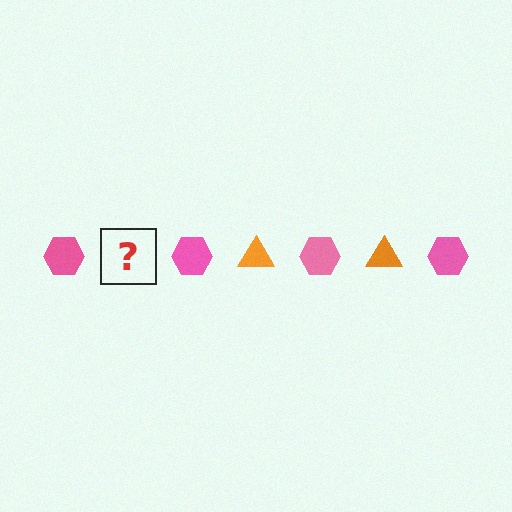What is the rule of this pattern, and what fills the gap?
The rule is that the pattern alternates between pink hexagon and orange triangle. The gap should be filled with an orange triangle.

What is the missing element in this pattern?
The missing element is an orange triangle.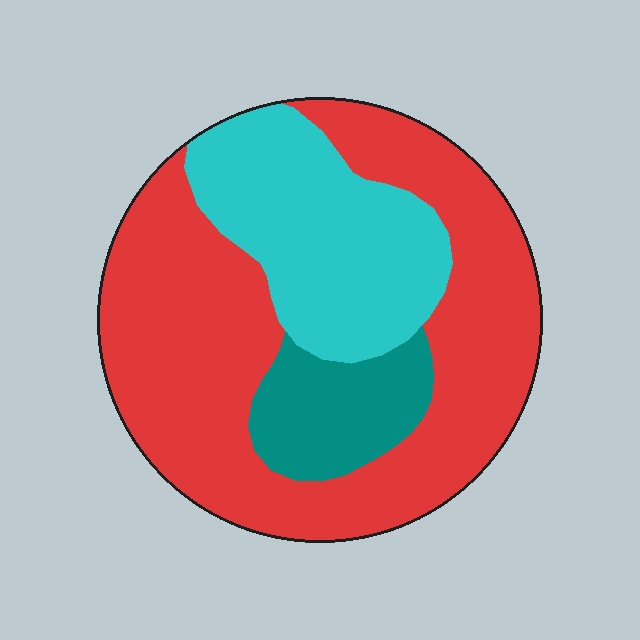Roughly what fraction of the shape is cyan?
Cyan takes up about one quarter (1/4) of the shape.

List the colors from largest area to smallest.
From largest to smallest: red, cyan, teal.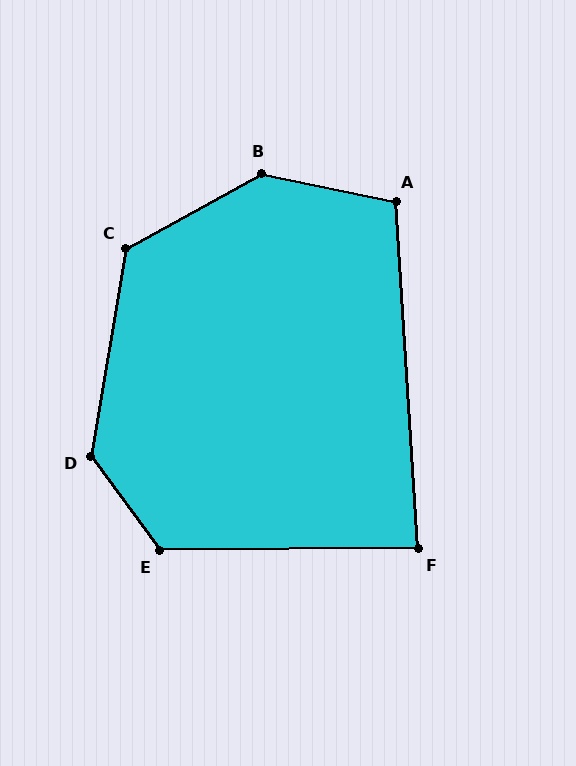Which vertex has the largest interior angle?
B, at approximately 139 degrees.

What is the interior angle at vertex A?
Approximately 105 degrees (obtuse).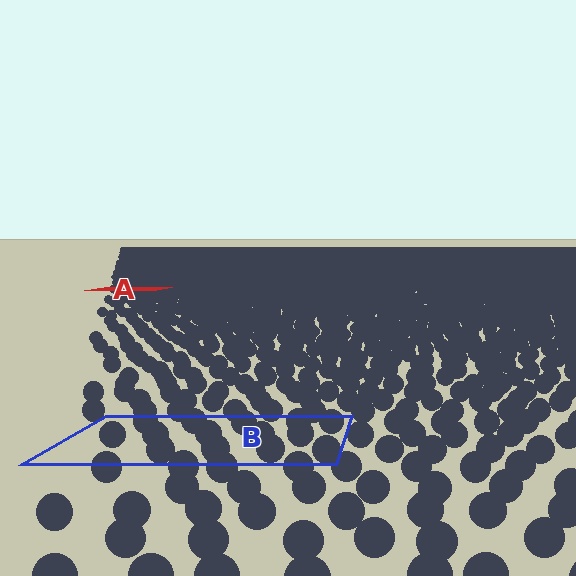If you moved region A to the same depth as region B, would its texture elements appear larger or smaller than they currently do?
They would appear larger. At a closer depth, the same texture elements are projected at a bigger on-screen size.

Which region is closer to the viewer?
Region B is closer. The texture elements there are larger and more spread out.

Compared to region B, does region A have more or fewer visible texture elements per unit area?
Region A has more texture elements per unit area — they are packed more densely because it is farther away.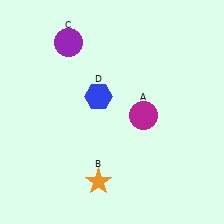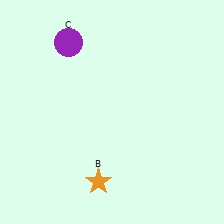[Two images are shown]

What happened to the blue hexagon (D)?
The blue hexagon (D) was removed in Image 2. It was in the top-left area of Image 1.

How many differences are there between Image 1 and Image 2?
There are 2 differences between the two images.